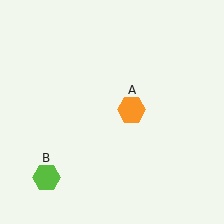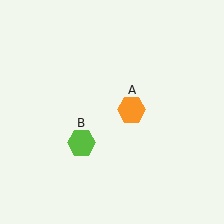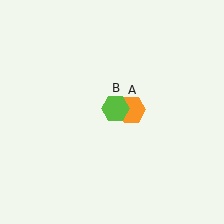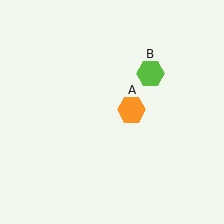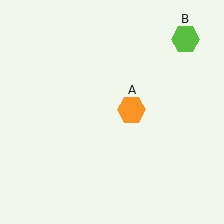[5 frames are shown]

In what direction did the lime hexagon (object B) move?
The lime hexagon (object B) moved up and to the right.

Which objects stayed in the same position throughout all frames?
Orange hexagon (object A) remained stationary.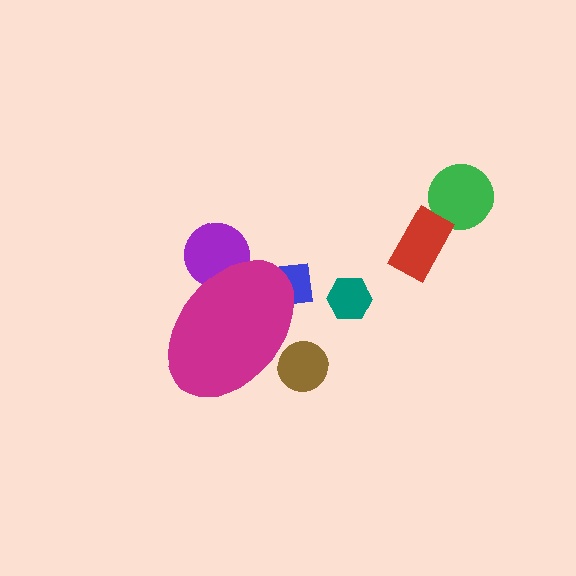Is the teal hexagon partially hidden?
No, the teal hexagon is fully visible.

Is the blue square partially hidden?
Yes, the blue square is partially hidden behind the magenta ellipse.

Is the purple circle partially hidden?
Yes, the purple circle is partially hidden behind the magenta ellipse.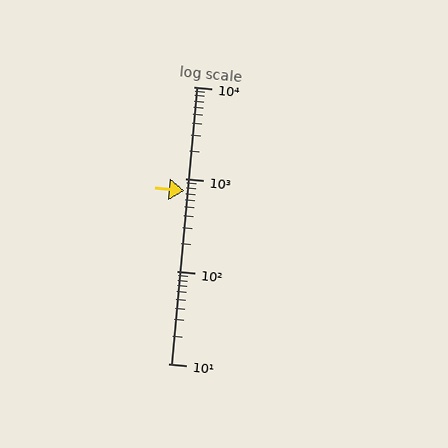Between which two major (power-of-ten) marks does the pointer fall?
The pointer is between 100 and 1000.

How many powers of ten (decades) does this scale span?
The scale spans 3 decades, from 10 to 10000.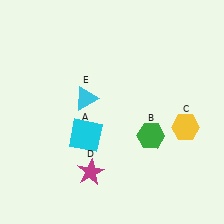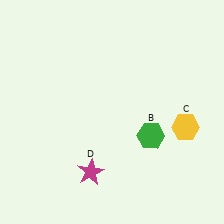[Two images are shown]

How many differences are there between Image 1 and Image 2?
There are 2 differences between the two images.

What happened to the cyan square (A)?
The cyan square (A) was removed in Image 2. It was in the bottom-left area of Image 1.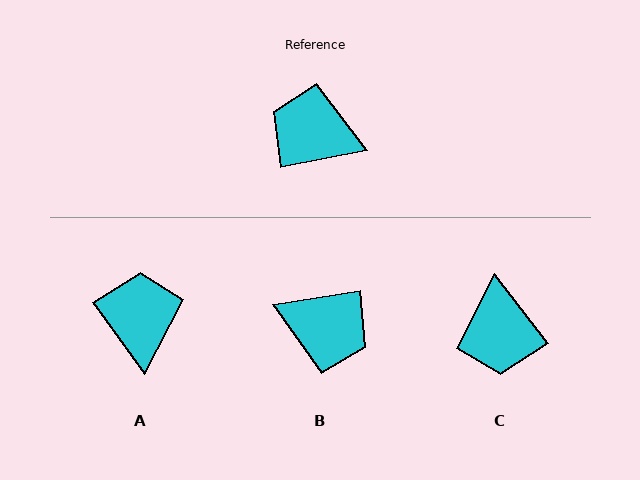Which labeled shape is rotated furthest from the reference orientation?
B, about 178 degrees away.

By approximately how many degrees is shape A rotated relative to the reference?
Approximately 65 degrees clockwise.